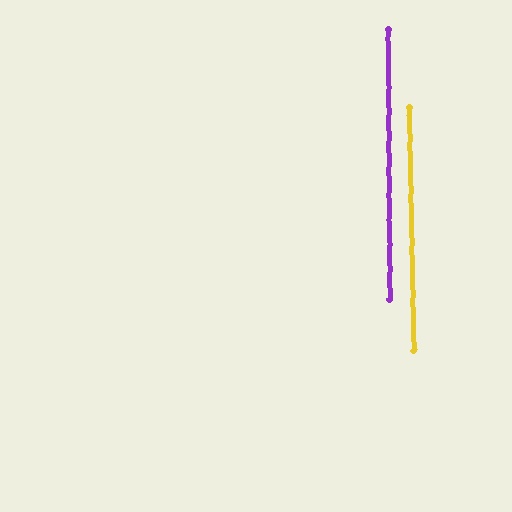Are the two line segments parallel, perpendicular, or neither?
Parallel — their directions differ by only 0.7°.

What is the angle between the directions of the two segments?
Approximately 1 degree.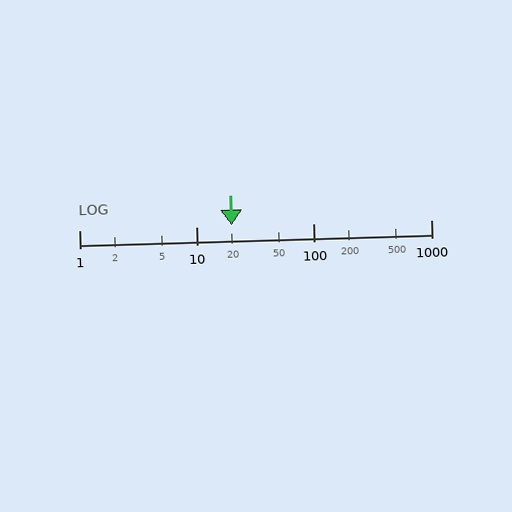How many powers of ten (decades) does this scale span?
The scale spans 3 decades, from 1 to 1000.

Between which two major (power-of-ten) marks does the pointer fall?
The pointer is between 10 and 100.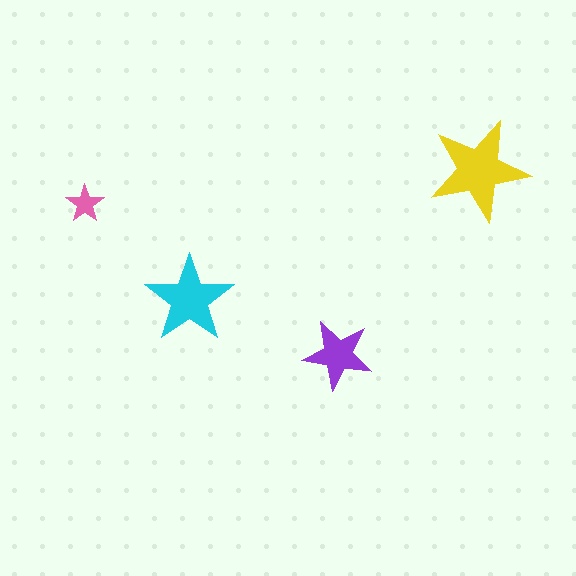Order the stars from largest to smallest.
the yellow one, the cyan one, the purple one, the pink one.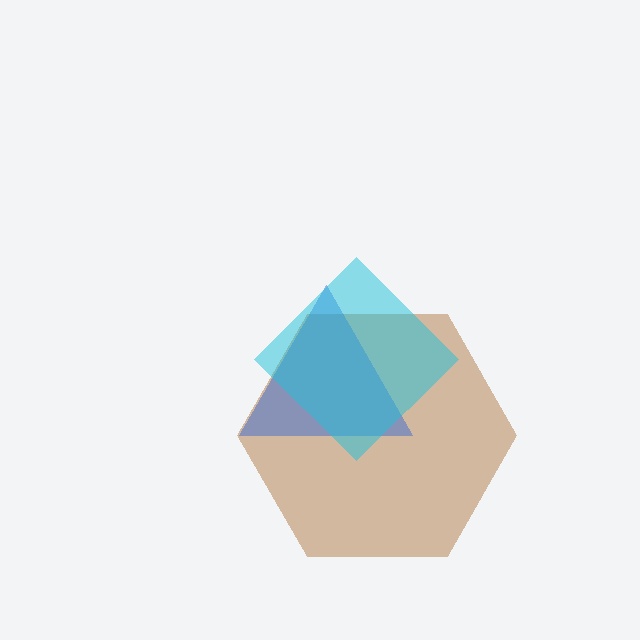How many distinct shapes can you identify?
There are 3 distinct shapes: a brown hexagon, a blue triangle, a cyan diamond.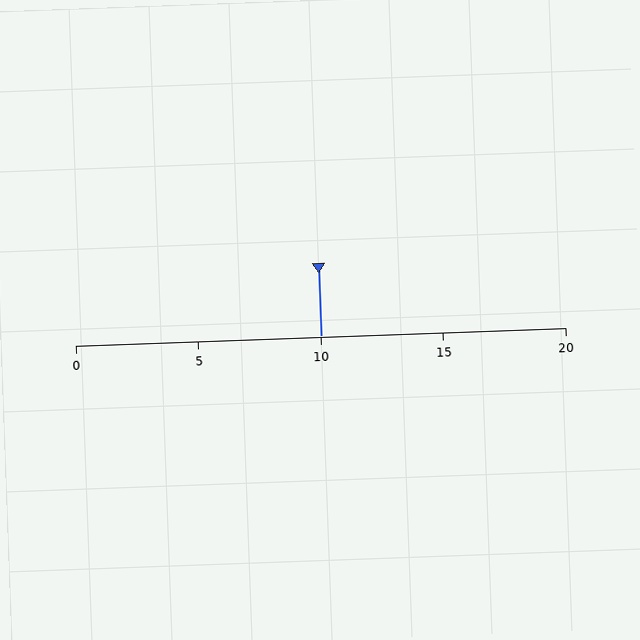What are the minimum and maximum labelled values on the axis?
The axis runs from 0 to 20.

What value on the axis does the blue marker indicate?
The marker indicates approximately 10.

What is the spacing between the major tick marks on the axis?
The major ticks are spaced 5 apart.